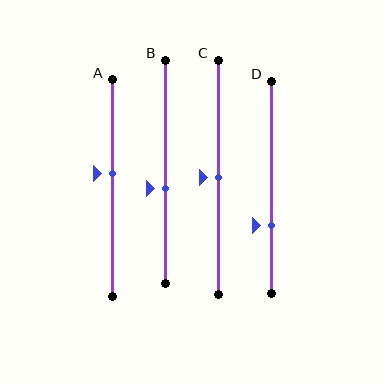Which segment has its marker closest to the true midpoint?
Segment C has its marker closest to the true midpoint.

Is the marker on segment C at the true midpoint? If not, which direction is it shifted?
Yes, the marker on segment C is at the true midpoint.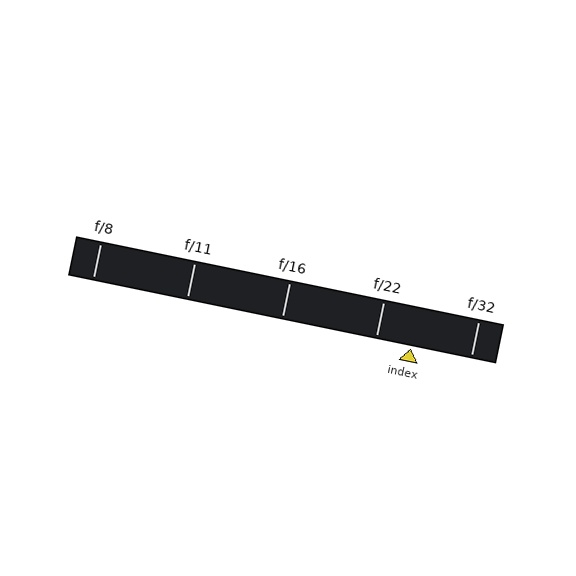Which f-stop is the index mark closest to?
The index mark is closest to f/22.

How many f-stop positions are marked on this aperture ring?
There are 5 f-stop positions marked.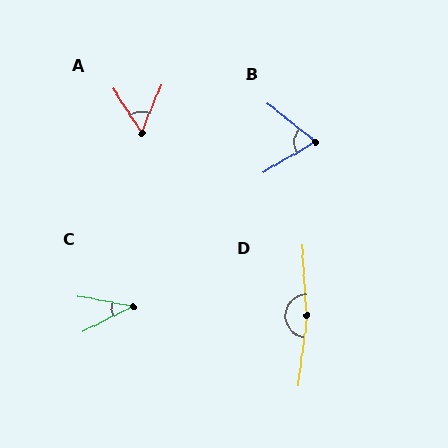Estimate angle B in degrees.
Approximately 68 degrees.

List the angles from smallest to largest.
C (37°), A (54°), B (68°), D (169°).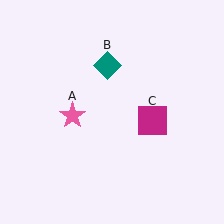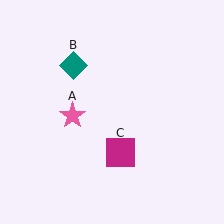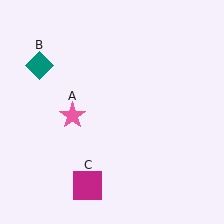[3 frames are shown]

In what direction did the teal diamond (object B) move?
The teal diamond (object B) moved left.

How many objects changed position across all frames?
2 objects changed position: teal diamond (object B), magenta square (object C).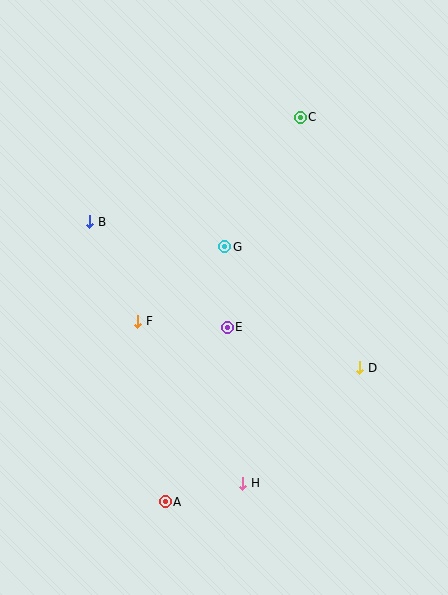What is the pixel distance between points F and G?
The distance between F and G is 114 pixels.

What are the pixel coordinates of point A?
Point A is at (165, 502).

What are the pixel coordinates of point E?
Point E is at (227, 327).